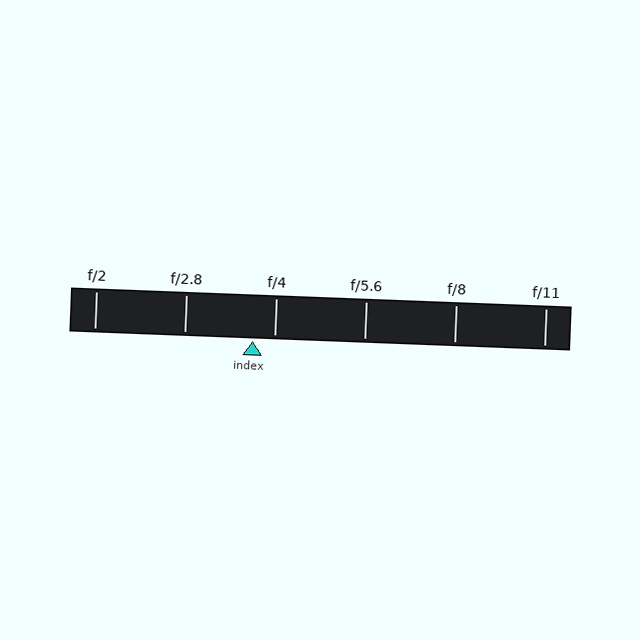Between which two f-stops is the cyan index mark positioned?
The index mark is between f/2.8 and f/4.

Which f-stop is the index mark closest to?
The index mark is closest to f/4.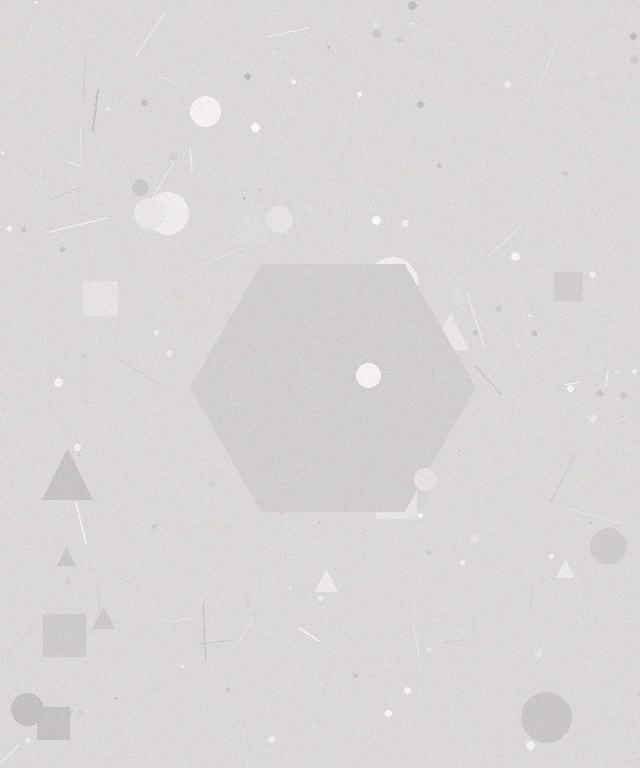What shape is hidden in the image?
A hexagon is hidden in the image.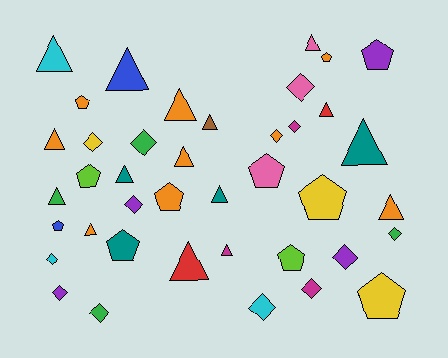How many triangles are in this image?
There are 16 triangles.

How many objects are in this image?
There are 40 objects.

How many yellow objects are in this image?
There are 3 yellow objects.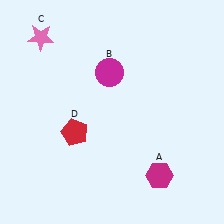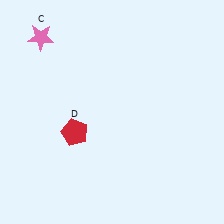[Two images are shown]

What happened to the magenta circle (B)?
The magenta circle (B) was removed in Image 2. It was in the top-left area of Image 1.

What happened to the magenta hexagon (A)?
The magenta hexagon (A) was removed in Image 2. It was in the bottom-right area of Image 1.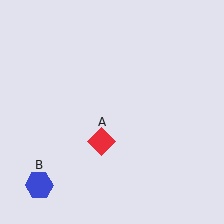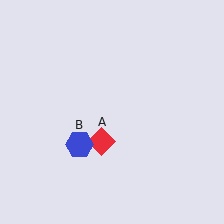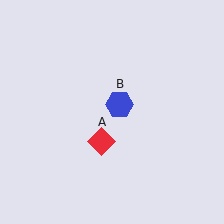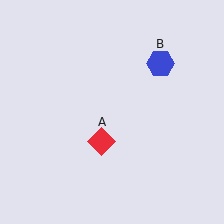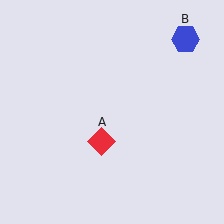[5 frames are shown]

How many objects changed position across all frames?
1 object changed position: blue hexagon (object B).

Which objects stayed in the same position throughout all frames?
Red diamond (object A) remained stationary.